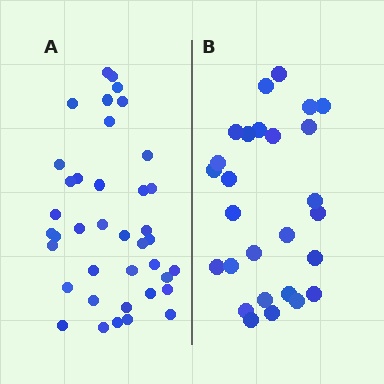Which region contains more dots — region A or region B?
Region A (the left region) has more dots.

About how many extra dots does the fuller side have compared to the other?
Region A has roughly 12 or so more dots than region B.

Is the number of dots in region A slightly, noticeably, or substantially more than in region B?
Region A has noticeably more, but not dramatically so. The ratio is roughly 1.4 to 1.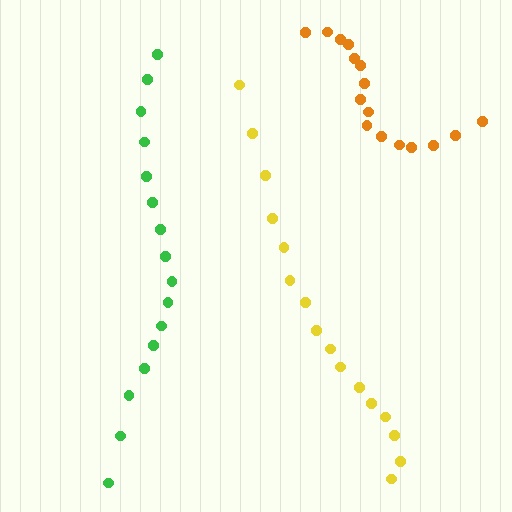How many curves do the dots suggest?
There are 3 distinct paths.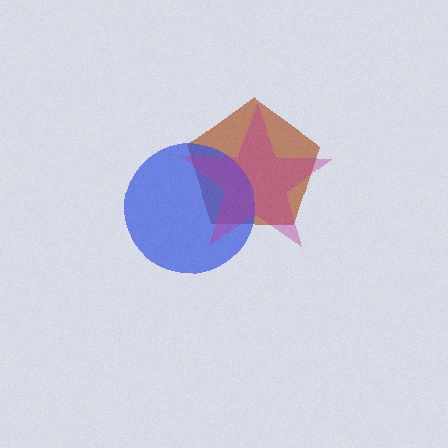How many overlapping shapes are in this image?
There are 3 overlapping shapes in the image.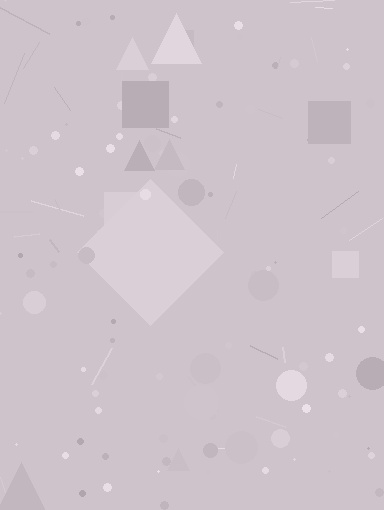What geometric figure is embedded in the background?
A diamond is embedded in the background.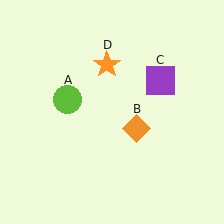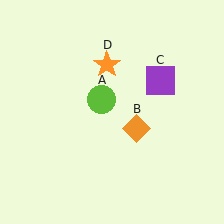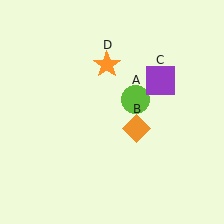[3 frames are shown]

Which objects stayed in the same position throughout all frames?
Orange diamond (object B) and purple square (object C) and orange star (object D) remained stationary.